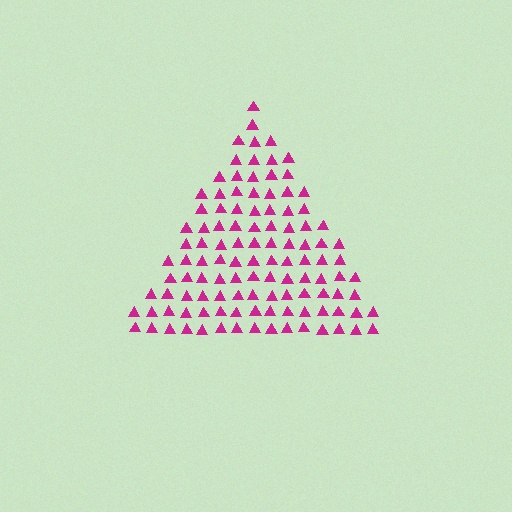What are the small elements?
The small elements are triangles.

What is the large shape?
The large shape is a triangle.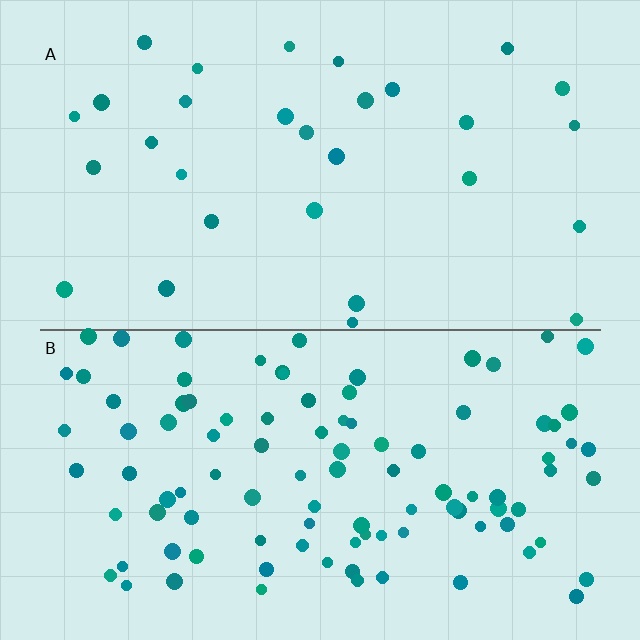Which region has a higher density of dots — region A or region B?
B (the bottom).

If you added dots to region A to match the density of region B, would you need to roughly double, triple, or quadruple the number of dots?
Approximately triple.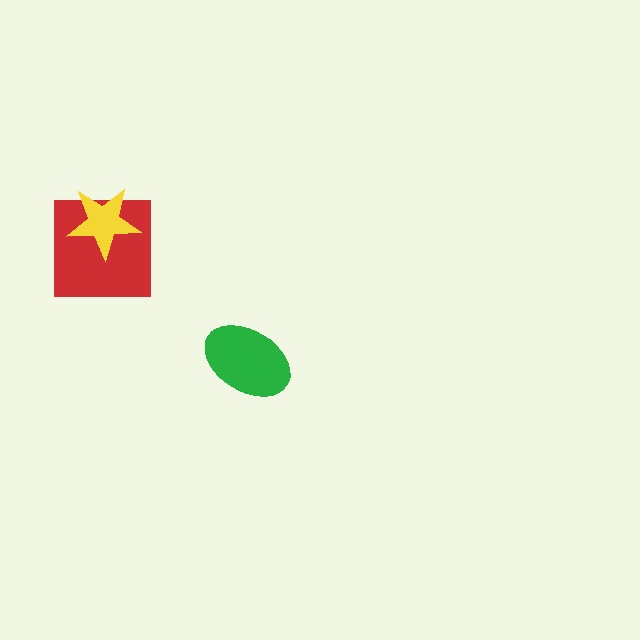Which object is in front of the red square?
The yellow star is in front of the red square.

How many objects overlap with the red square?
1 object overlaps with the red square.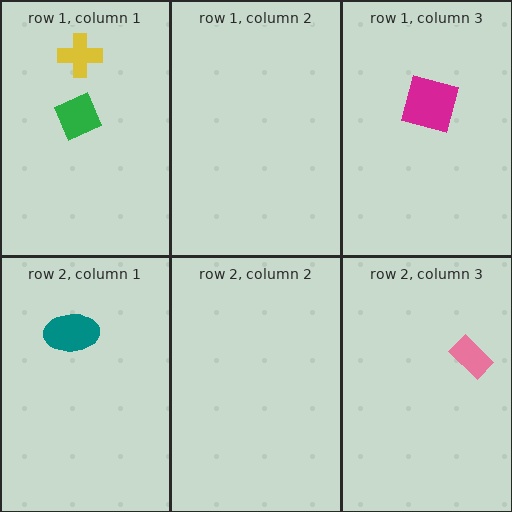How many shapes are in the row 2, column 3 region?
1.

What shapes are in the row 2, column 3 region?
The pink rectangle.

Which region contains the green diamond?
The row 1, column 1 region.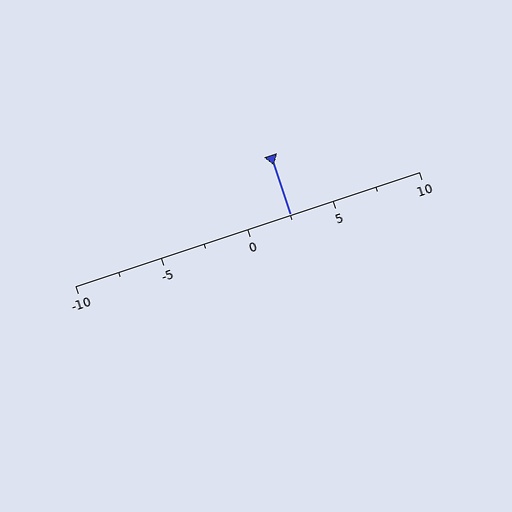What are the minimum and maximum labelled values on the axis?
The axis runs from -10 to 10.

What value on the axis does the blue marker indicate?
The marker indicates approximately 2.5.